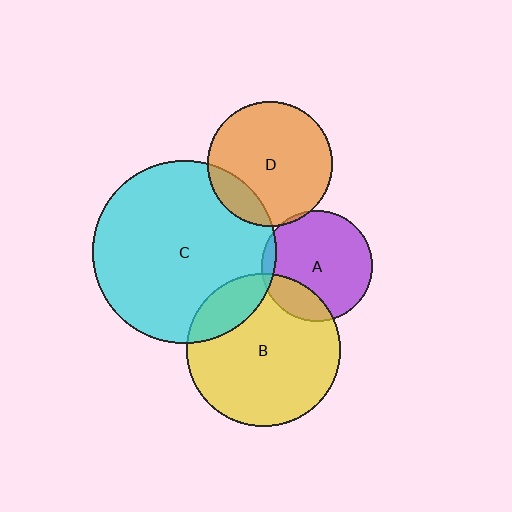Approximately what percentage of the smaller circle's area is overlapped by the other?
Approximately 20%.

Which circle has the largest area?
Circle C (cyan).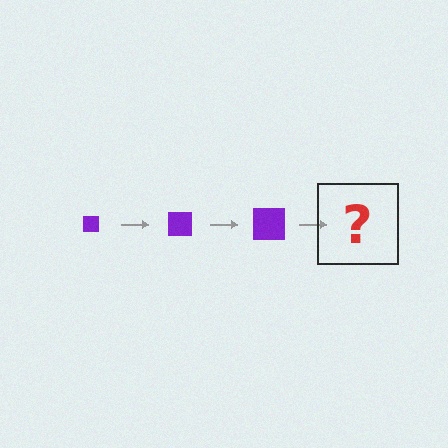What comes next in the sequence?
The next element should be a purple square, larger than the previous one.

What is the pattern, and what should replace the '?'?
The pattern is that the square gets progressively larger each step. The '?' should be a purple square, larger than the previous one.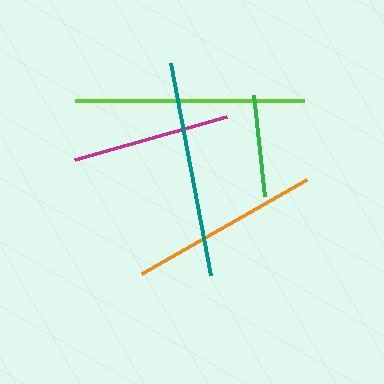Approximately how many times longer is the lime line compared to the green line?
The lime line is approximately 2.3 times the length of the green line.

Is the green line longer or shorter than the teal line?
The teal line is longer than the green line.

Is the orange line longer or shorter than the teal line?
The teal line is longer than the orange line.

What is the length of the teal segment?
The teal segment is approximately 216 pixels long.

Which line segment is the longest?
The lime line is the longest at approximately 229 pixels.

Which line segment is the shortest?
The green line is the shortest at approximately 102 pixels.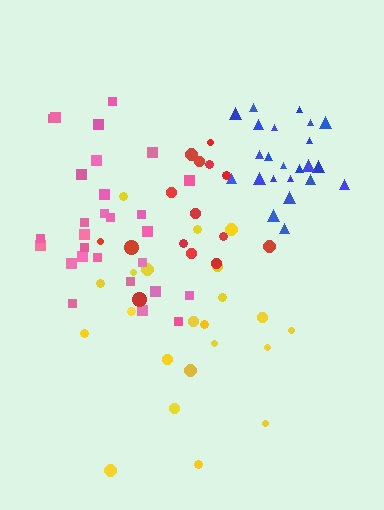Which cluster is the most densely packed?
Blue.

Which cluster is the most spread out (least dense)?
Yellow.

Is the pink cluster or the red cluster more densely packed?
Pink.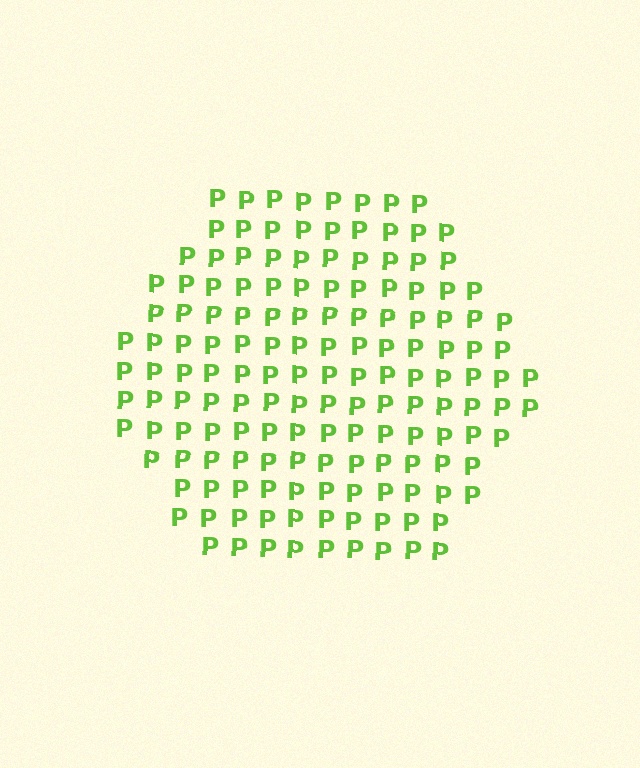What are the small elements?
The small elements are letter P's.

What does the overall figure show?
The overall figure shows a hexagon.